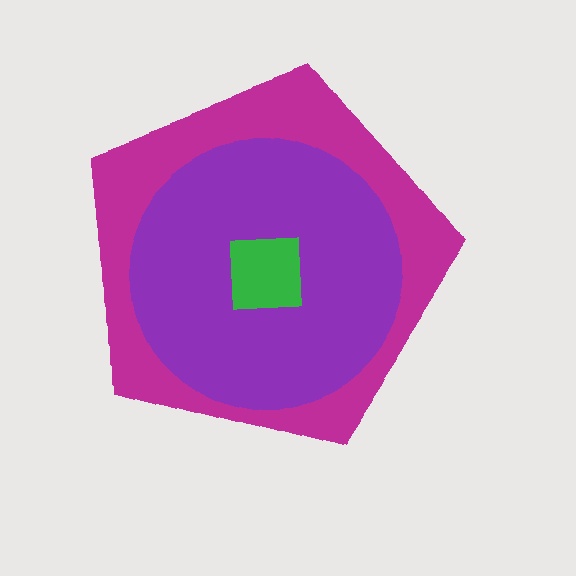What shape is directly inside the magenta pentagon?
The purple circle.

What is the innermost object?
The green square.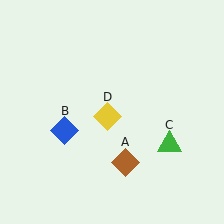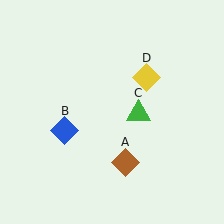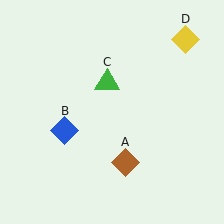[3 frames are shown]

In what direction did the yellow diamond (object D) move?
The yellow diamond (object D) moved up and to the right.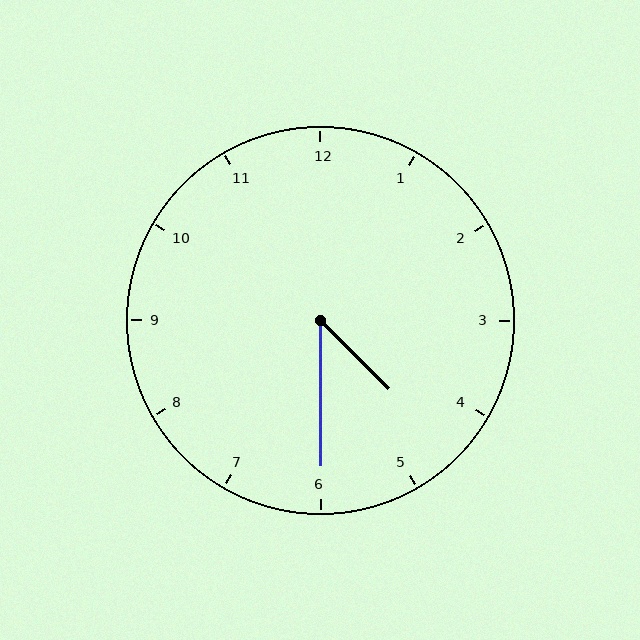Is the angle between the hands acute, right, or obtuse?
It is acute.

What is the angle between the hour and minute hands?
Approximately 45 degrees.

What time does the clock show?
4:30.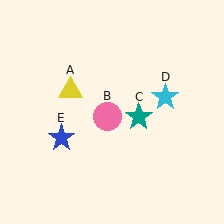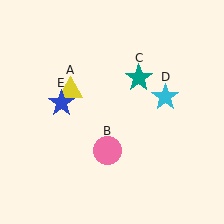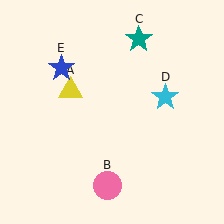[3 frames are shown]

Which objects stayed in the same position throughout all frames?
Yellow triangle (object A) and cyan star (object D) remained stationary.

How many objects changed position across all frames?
3 objects changed position: pink circle (object B), teal star (object C), blue star (object E).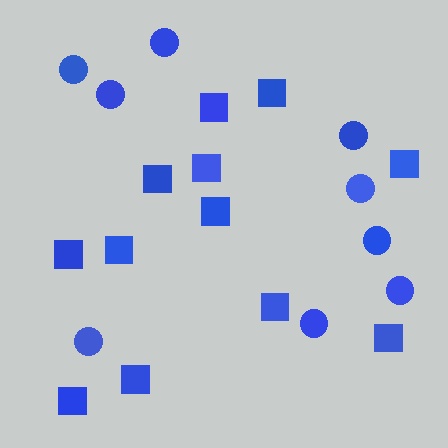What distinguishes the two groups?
There are 2 groups: one group of squares (12) and one group of circles (9).